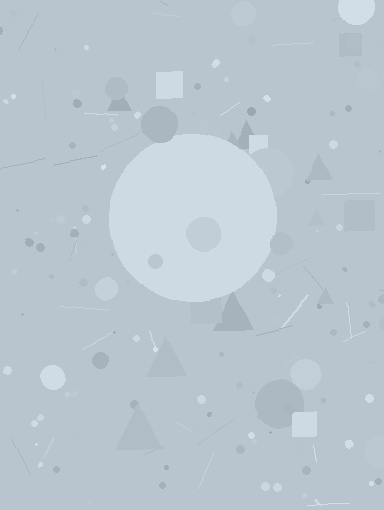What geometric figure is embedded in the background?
A circle is embedded in the background.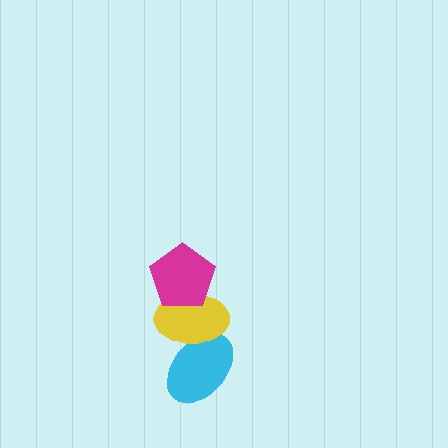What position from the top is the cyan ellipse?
The cyan ellipse is 3rd from the top.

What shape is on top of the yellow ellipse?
The magenta pentagon is on top of the yellow ellipse.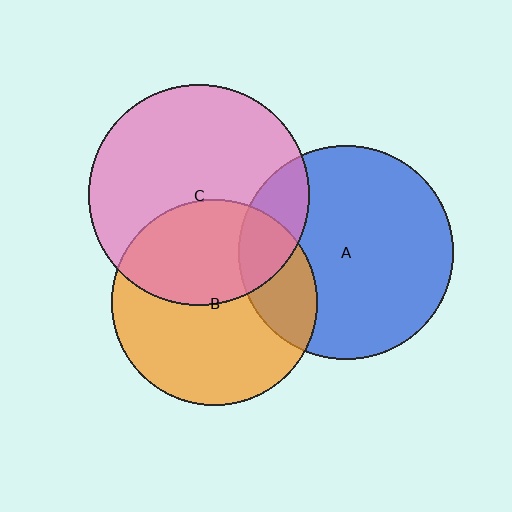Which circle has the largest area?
Circle C (pink).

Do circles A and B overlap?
Yes.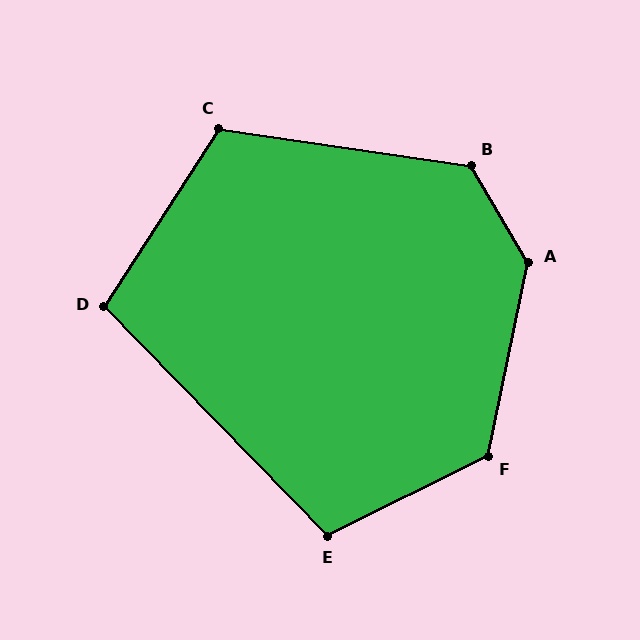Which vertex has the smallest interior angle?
D, at approximately 103 degrees.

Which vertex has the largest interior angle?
A, at approximately 138 degrees.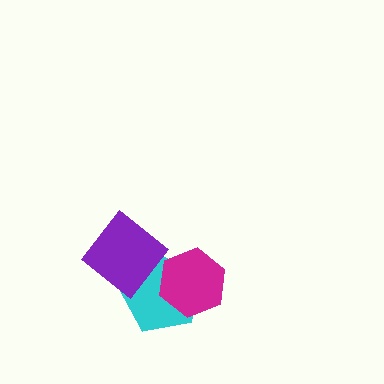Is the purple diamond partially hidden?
No, no other shape covers it.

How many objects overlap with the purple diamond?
1 object overlaps with the purple diamond.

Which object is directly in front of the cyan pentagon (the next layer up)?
The magenta hexagon is directly in front of the cyan pentagon.